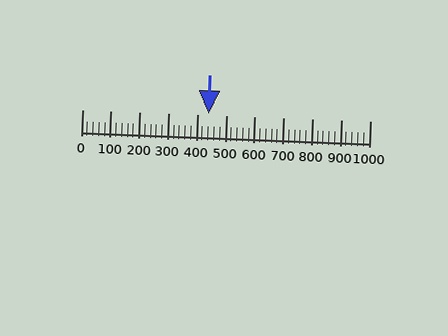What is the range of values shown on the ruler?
The ruler shows values from 0 to 1000.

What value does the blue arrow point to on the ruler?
The blue arrow points to approximately 440.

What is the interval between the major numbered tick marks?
The major tick marks are spaced 100 units apart.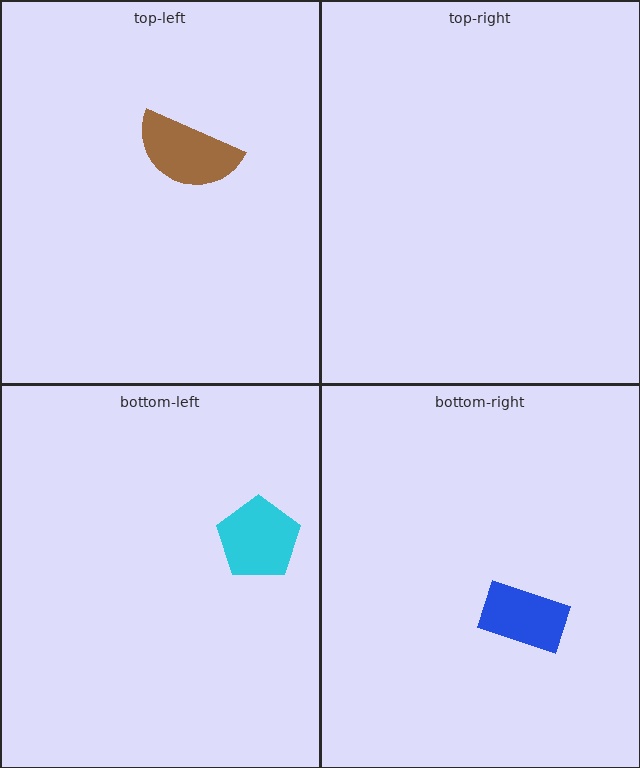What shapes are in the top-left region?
The brown semicircle.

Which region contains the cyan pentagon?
The bottom-left region.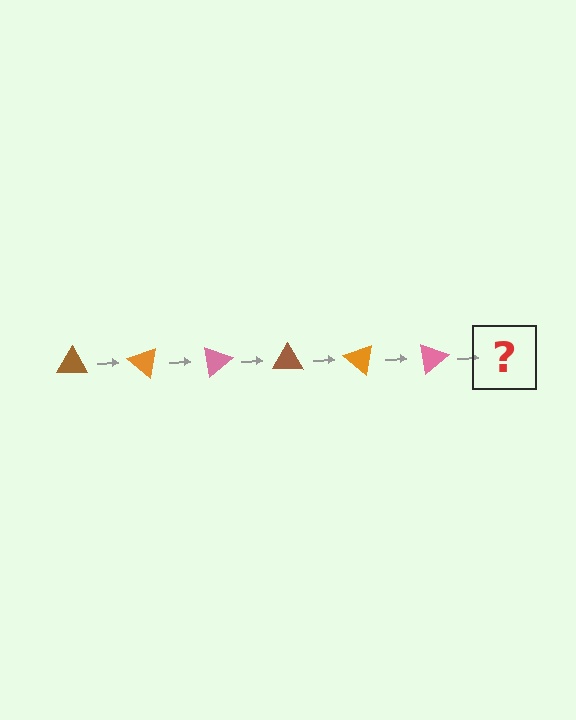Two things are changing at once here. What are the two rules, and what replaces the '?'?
The two rules are that it rotates 40 degrees each step and the color cycles through brown, orange, and pink. The '?' should be a brown triangle, rotated 240 degrees from the start.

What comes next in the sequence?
The next element should be a brown triangle, rotated 240 degrees from the start.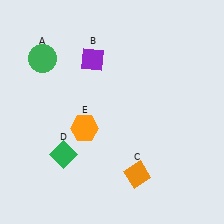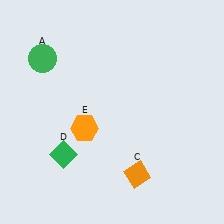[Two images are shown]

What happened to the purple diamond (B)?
The purple diamond (B) was removed in Image 2. It was in the top-left area of Image 1.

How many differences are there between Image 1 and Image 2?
There is 1 difference between the two images.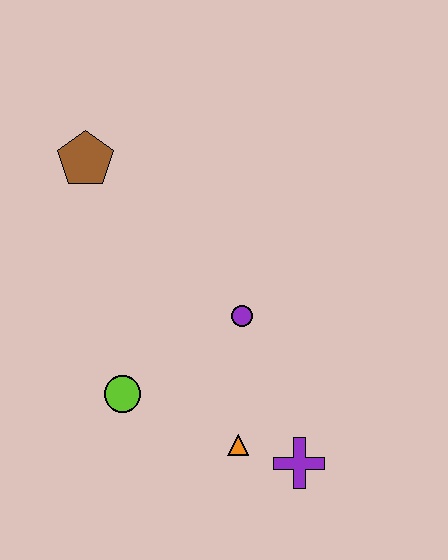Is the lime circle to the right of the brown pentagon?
Yes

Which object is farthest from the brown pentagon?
The purple cross is farthest from the brown pentagon.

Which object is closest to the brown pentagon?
The purple circle is closest to the brown pentagon.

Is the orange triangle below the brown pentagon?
Yes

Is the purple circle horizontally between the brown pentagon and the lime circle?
No